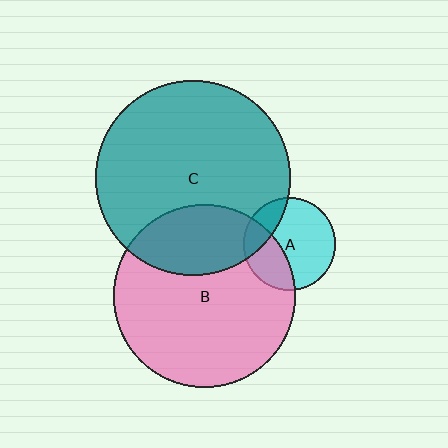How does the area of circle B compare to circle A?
Approximately 3.9 times.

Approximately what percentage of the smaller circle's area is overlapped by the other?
Approximately 25%.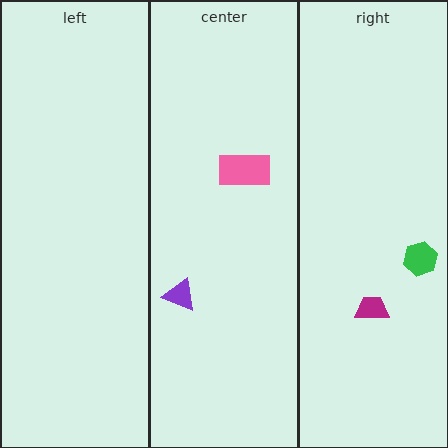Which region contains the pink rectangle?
The center region.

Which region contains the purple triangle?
The center region.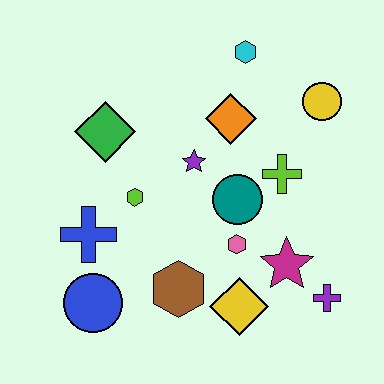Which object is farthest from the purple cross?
The green diamond is farthest from the purple cross.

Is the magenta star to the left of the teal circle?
No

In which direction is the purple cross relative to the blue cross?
The purple cross is to the right of the blue cross.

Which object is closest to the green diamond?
The lime hexagon is closest to the green diamond.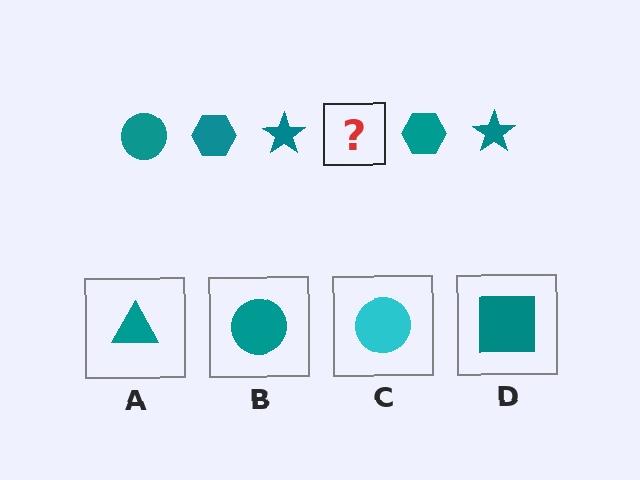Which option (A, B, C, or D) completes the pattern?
B.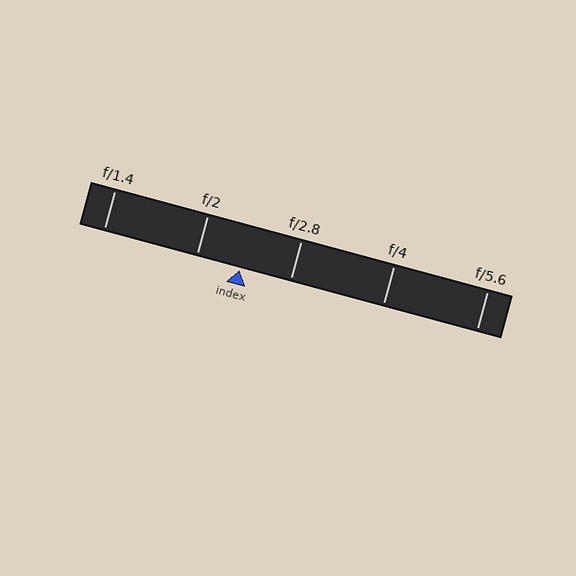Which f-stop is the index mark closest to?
The index mark is closest to f/2.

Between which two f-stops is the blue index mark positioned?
The index mark is between f/2 and f/2.8.